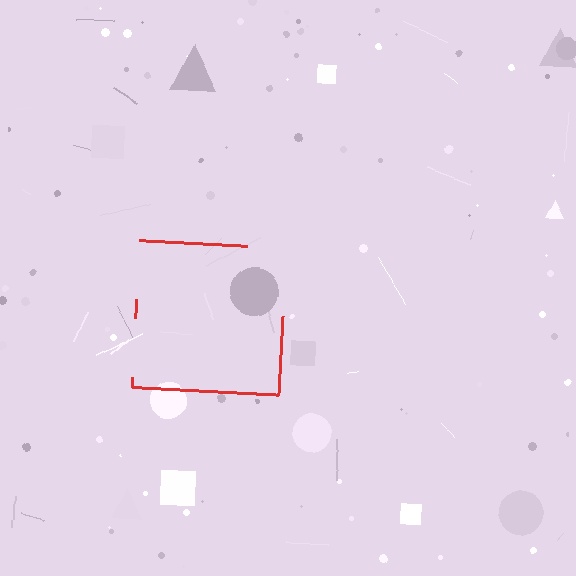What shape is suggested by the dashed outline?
The dashed outline suggests a square.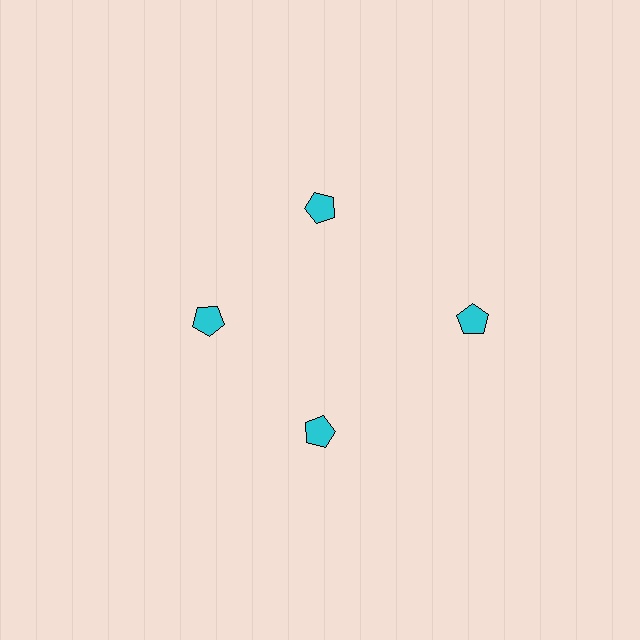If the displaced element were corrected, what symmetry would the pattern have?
It would have 4-fold rotational symmetry — the pattern would map onto itself every 90 degrees.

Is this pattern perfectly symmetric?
No. The 4 cyan pentagons are arranged in a ring, but one element near the 3 o'clock position is pushed outward from the center, breaking the 4-fold rotational symmetry.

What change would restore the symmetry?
The symmetry would be restored by moving it inward, back onto the ring so that all 4 pentagons sit at equal angles and equal distance from the center.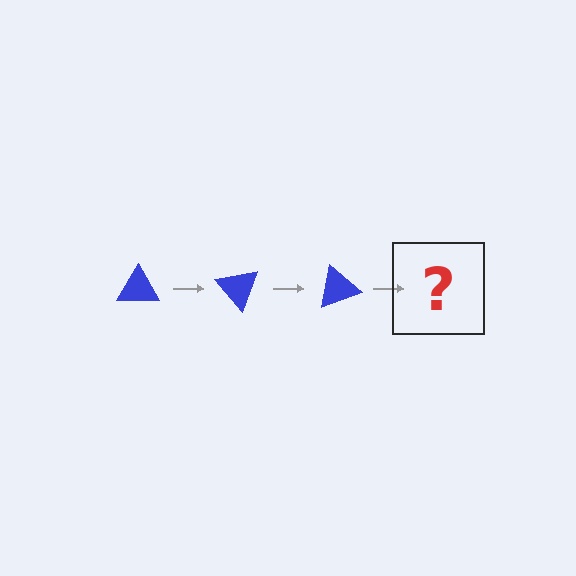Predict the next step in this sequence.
The next step is a blue triangle rotated 150 degrees.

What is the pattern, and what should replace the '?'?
The pattern is that the triangle rotates 50 degrees each step. The '?' should be a blue triangle rotated 150 degrees.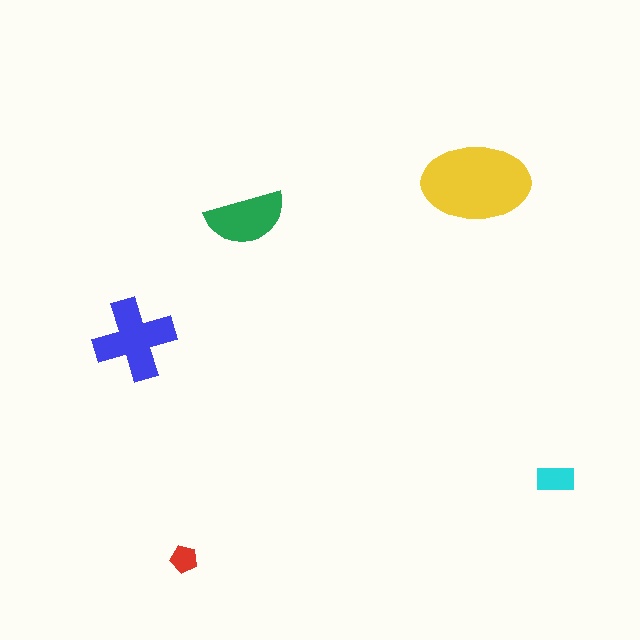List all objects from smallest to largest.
The red pentagon, the cyan rectangle, the green semicircle, the blue cross, the yellow ellipse.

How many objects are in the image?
There are 5 objects in the image.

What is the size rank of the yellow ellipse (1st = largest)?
1st.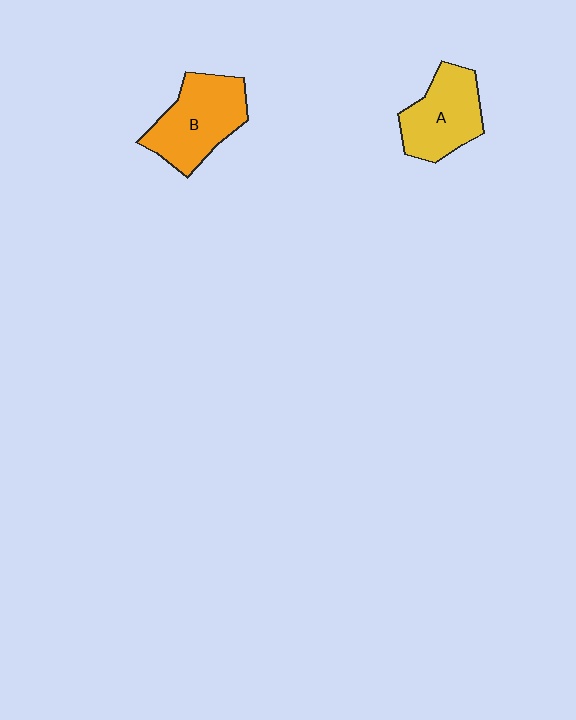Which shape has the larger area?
Shape B (orange).